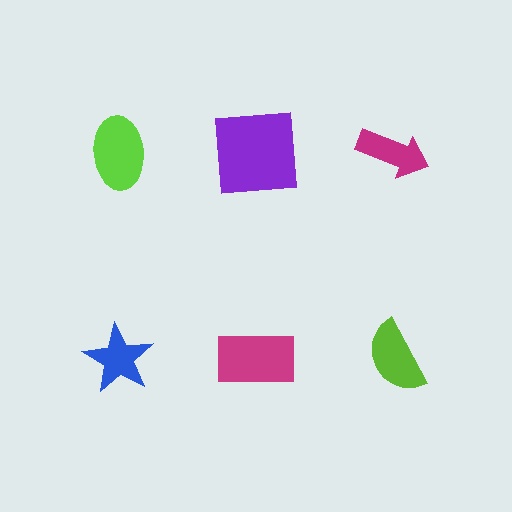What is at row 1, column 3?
A magenta arrow.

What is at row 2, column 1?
A blue star.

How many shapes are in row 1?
3 shapes.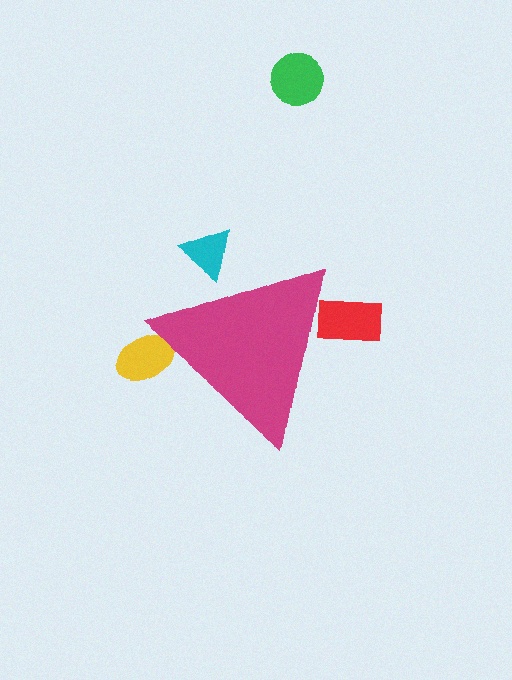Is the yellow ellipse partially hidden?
Yes, the yellow ellipse is partially hidden behind the magenta triangle.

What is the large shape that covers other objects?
A magenta triangle.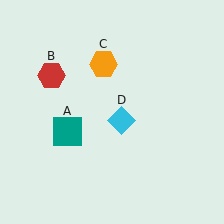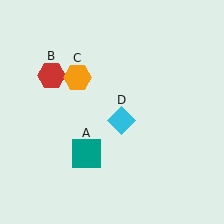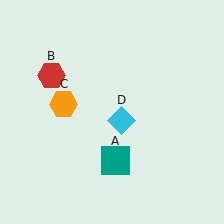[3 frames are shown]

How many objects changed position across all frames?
2 objects changed position: teal square (object A), orange hexagon (object C).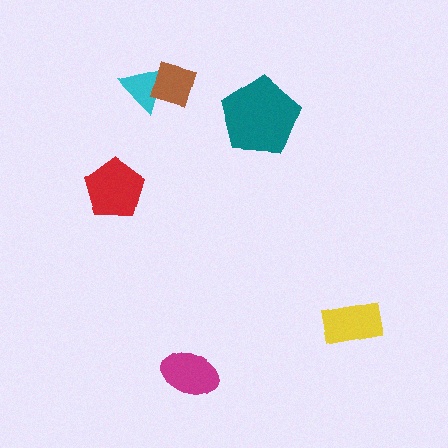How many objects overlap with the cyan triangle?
1 object overlaps with the cyan triangle.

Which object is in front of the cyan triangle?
The brown diamond is in front of the cyan triangle.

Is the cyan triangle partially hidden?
Yes, it is partially covered by another shape.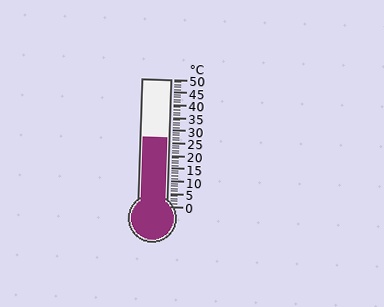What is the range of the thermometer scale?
The thermometer scale ranges from 0°C to 50°C.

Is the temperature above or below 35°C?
The temperature is below 35°C.